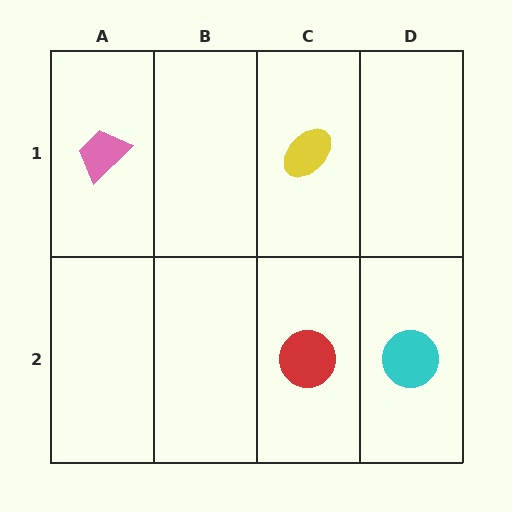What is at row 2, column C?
A red circle.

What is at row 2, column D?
A cyan circle.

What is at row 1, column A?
A pink trapezoid.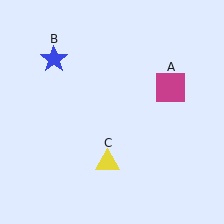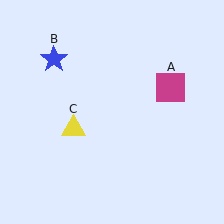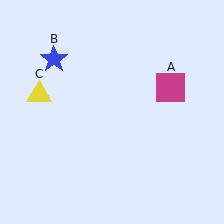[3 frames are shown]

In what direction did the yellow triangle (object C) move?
The yellow triangle (object C) moved up and to the left.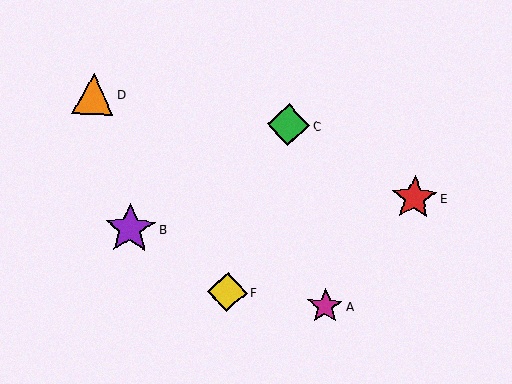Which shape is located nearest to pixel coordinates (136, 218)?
The purple star (labeled B) at (130, 229) is nearest to that location.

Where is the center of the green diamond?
The center of the green diamond is at (289, 125).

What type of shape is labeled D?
Shape D is an orange triangle.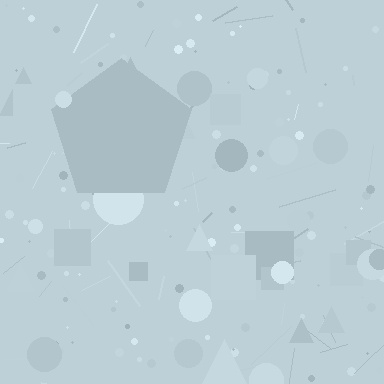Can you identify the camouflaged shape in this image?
The camouflaged shape is a pentagon.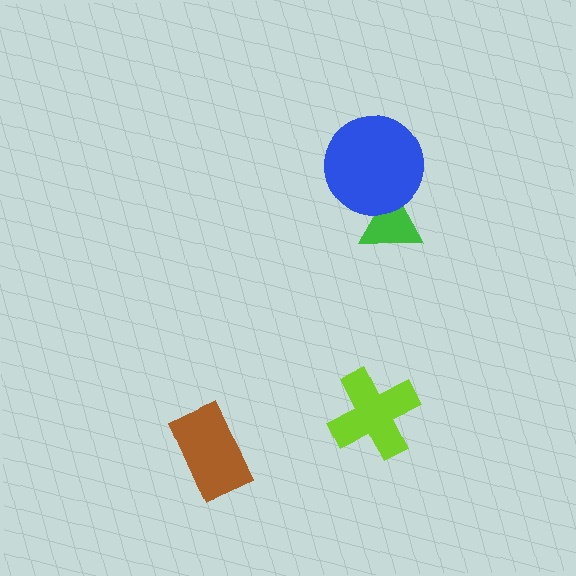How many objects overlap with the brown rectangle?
0 objects overlap with the brown rectangle.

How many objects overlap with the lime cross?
0 objects overlap with the lime cross.